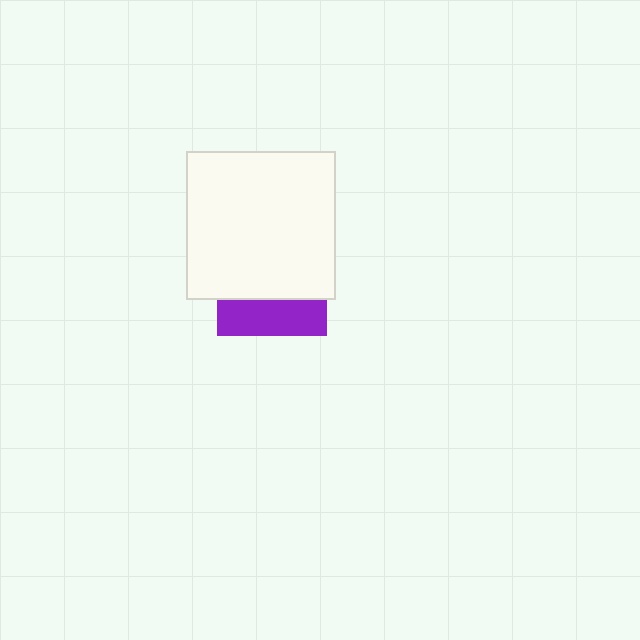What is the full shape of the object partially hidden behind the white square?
The partially hidden object is a purple square.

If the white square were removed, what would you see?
You would see the complete purple square.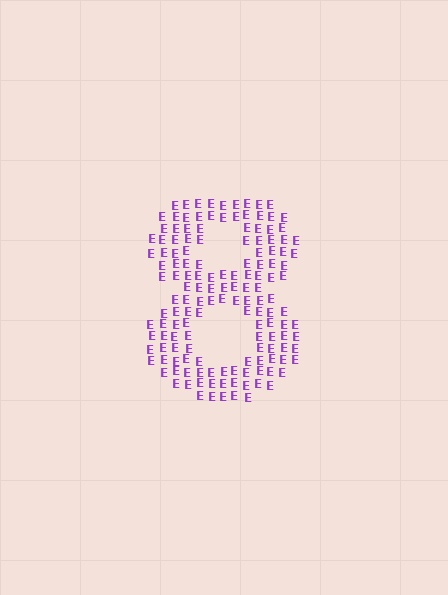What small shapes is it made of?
It is made of small letter E's.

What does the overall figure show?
The overall figure shows the digit 8.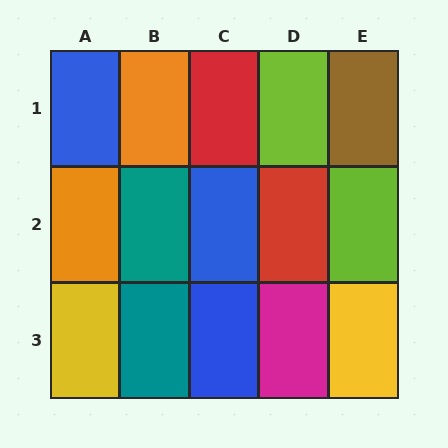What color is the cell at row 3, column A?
Yellow.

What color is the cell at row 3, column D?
Magenta.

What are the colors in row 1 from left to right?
Blue, orange, red, lime, brown.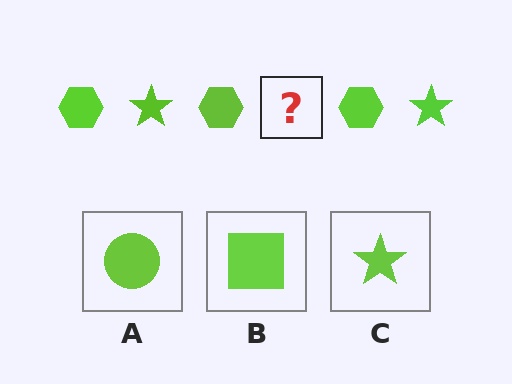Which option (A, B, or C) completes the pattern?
C.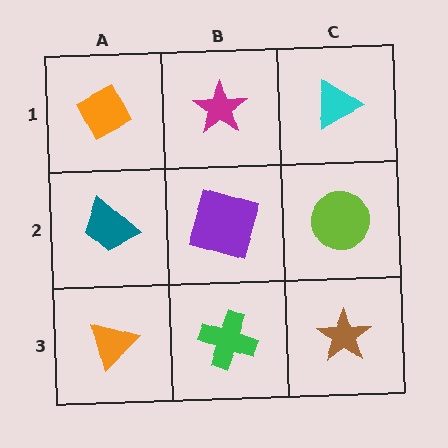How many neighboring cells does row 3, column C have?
2.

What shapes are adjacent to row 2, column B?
A magenta star (row 1, column B), a green cross (row 3, column B), a teal trapezoid (row 2, column A), a lime circle (row 2, column C).